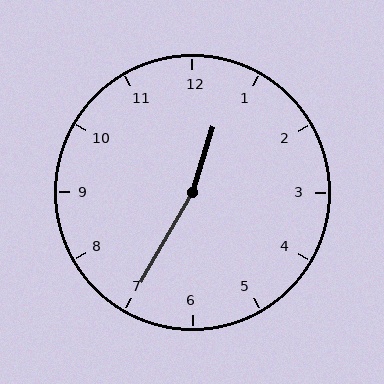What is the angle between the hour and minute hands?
Approximately 168 degrees.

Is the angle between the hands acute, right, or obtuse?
It is obtuse.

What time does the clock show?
12:35.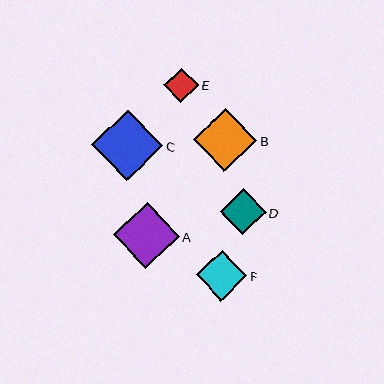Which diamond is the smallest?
Diamond E is the smallest with a size of approximately 34 pixels.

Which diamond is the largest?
Diamond C is the largest with a size of approximately 71 pixels.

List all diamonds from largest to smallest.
From largest to smallest: C, A, B, F, D, E.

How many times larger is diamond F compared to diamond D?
Diamond F is approximately 1.1 times the size of diamond D.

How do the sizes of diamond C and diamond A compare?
Diamond C and diamond A are approximately the same size.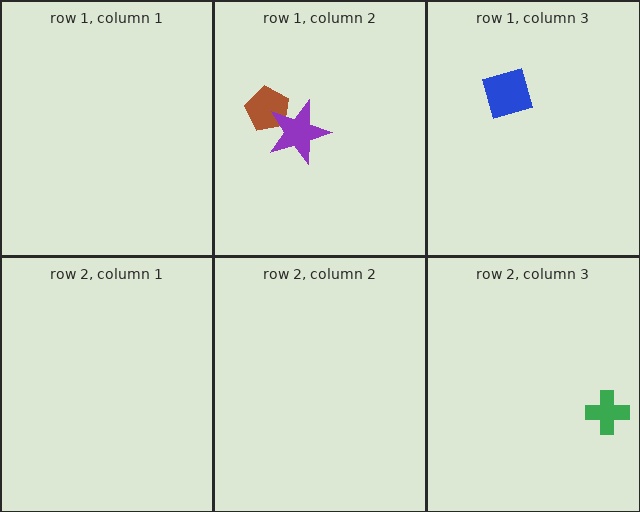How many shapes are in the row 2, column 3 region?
1.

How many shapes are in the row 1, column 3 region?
1.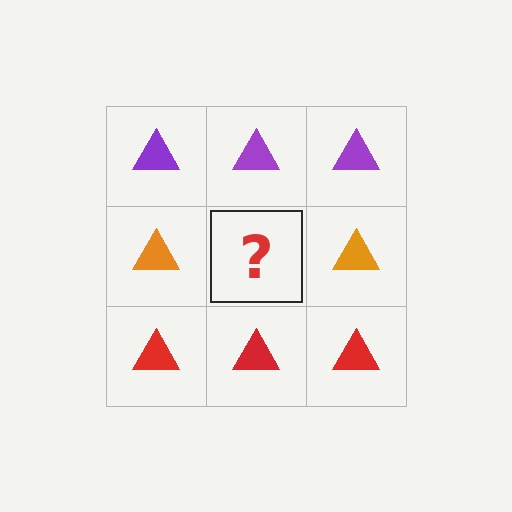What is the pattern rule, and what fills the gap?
The rule is that each row has a consistent color. The gap should be filled with an orange triangle.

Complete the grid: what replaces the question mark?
The question mark should be replaced with an orange triangle.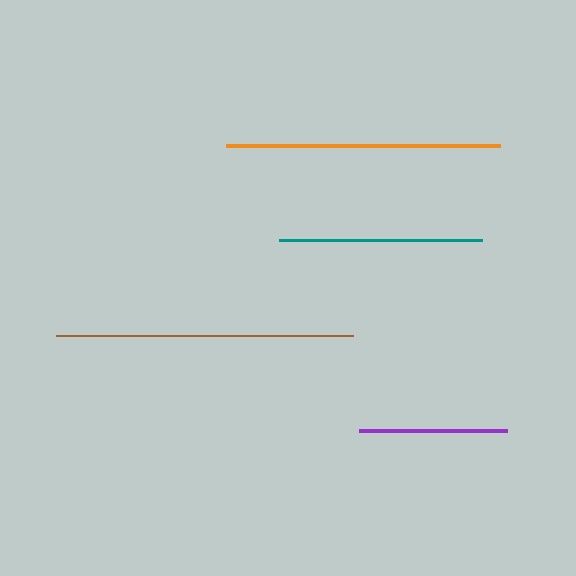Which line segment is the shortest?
The purple line is the shortest at approximately 148 pixels.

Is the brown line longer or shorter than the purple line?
The brown line is longer than the purple line.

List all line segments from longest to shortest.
From longest to shortest: brown, orange, teal, purple.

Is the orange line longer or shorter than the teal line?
The orange line is longer than the teal line.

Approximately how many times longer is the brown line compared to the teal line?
The brown line is approximately 1.5 times the length of the teal line.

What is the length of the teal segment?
The teal segment is approximately 204 pixels long.